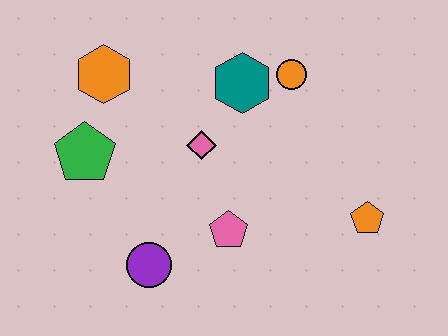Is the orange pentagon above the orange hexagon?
No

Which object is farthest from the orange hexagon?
The orange pentagon is farthest from the orange hexagon.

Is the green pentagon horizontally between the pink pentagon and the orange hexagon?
No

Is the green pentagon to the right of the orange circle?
No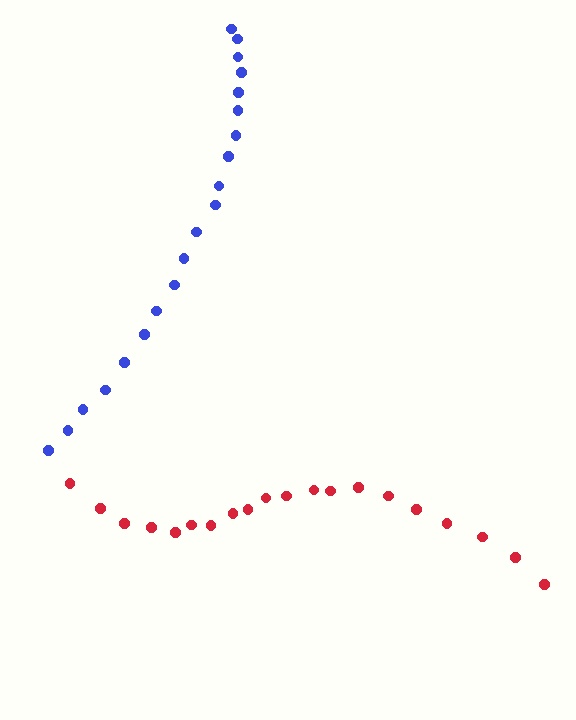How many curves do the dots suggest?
There are 2 distinct paths.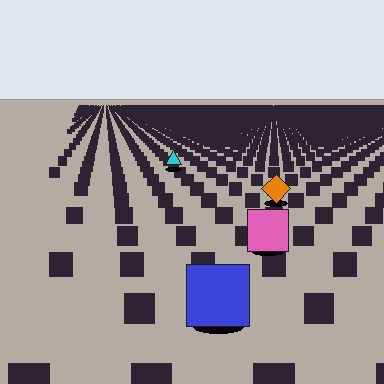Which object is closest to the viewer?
The blue square is closest. The texture marks near it are larger and more spread out.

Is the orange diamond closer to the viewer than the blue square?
No. The blue square is closer — you can tell from the texture gradient: the ground texture is coarser near it.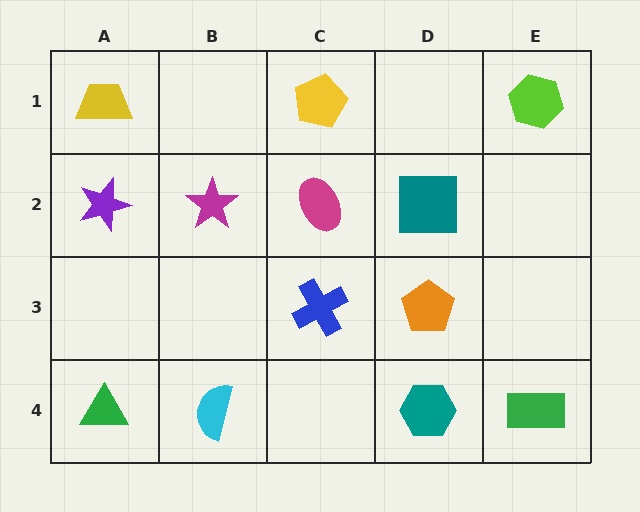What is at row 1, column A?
A yellow trapezoid.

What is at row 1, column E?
A lime hexagon.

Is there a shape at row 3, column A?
No, that cell is empty.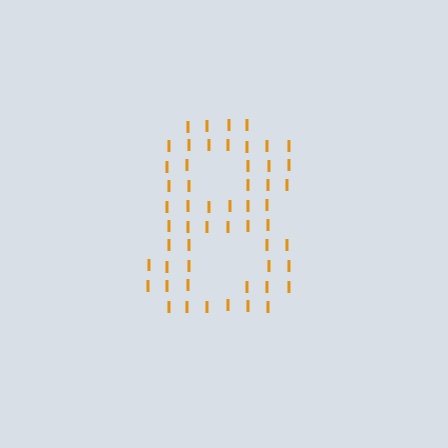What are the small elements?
The small elements are letter I's.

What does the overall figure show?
The overall figure shows the digit 8.